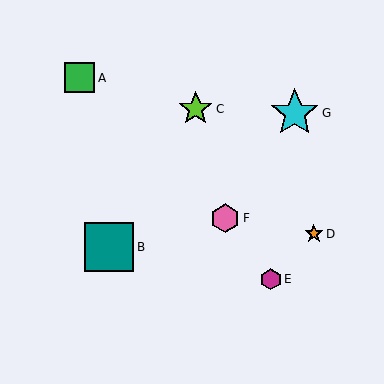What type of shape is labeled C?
Shape C is a lime star.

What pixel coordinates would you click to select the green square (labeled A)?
Click at (80, 78) to select the green square A.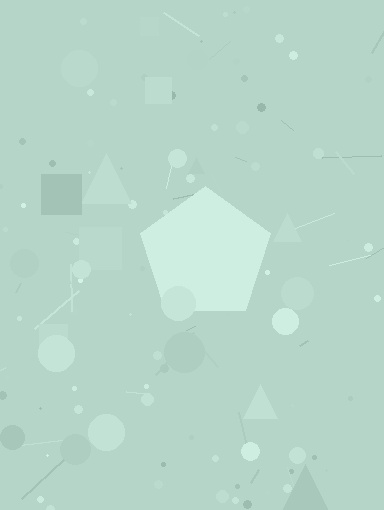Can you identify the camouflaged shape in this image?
The camouflaged shape is a pentagon.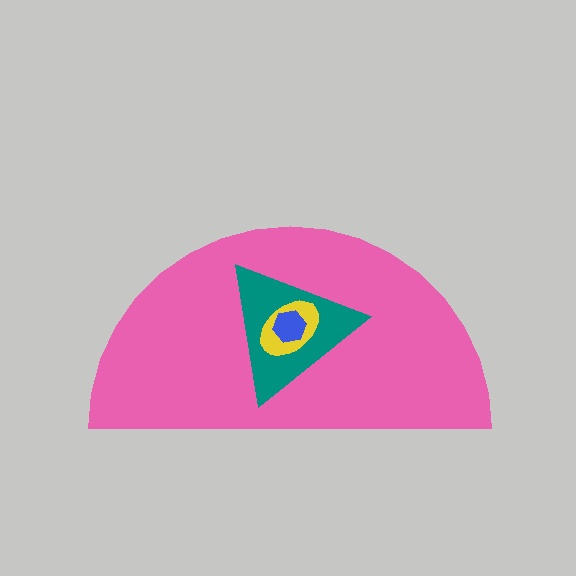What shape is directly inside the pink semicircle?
The teal triangle.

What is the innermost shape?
The blue hexagon.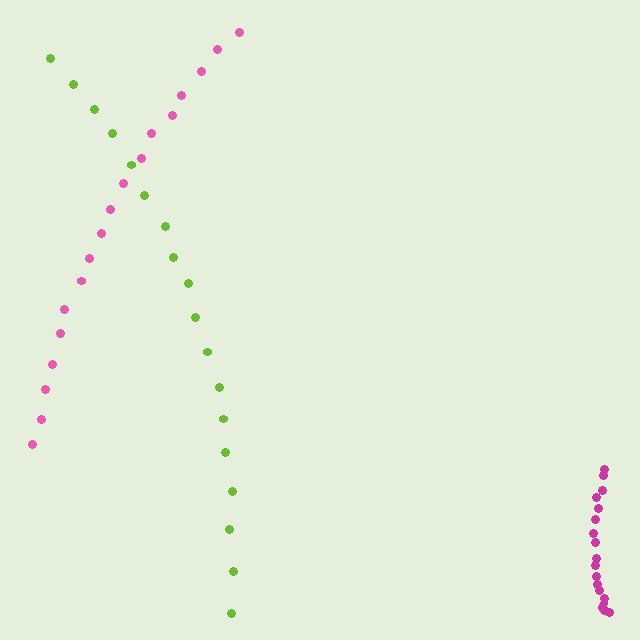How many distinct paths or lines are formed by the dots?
There are 3 distinct paths.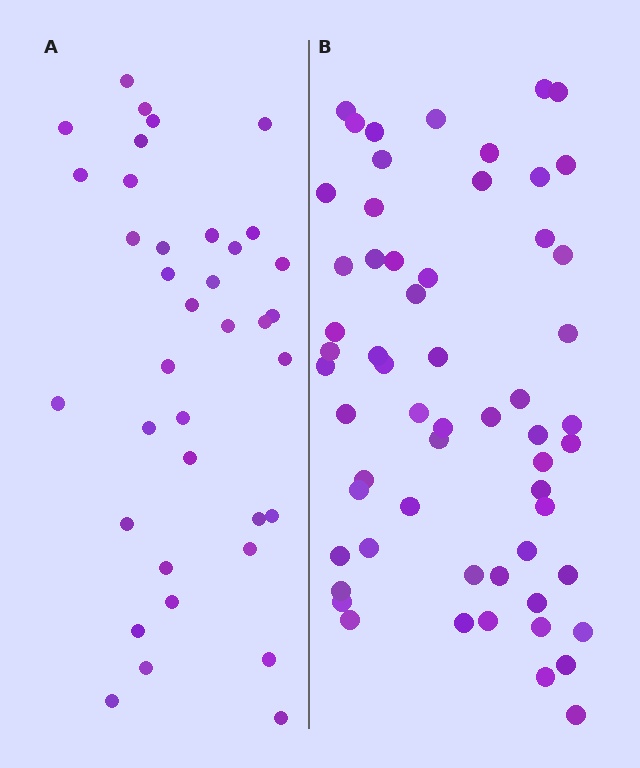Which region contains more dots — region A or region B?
Region B (the right region) has more dots.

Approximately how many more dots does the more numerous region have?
Region B has approximately 20 more dots than region A.